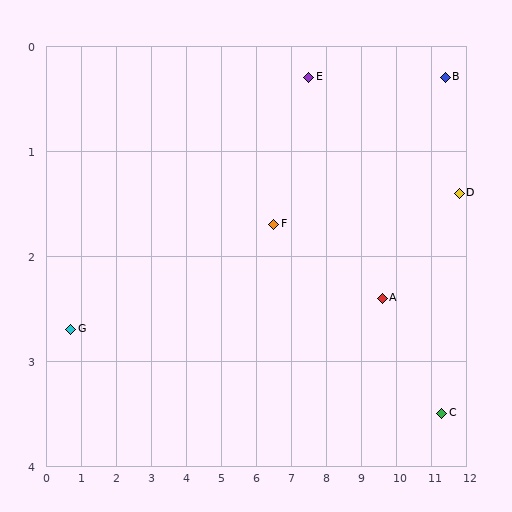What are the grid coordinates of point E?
Point E is at approximately (7.5, 0.3).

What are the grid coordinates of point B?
Point B is at approximately (11.4, 0.3).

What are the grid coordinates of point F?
Point F is at approximately (6.5, 1.7).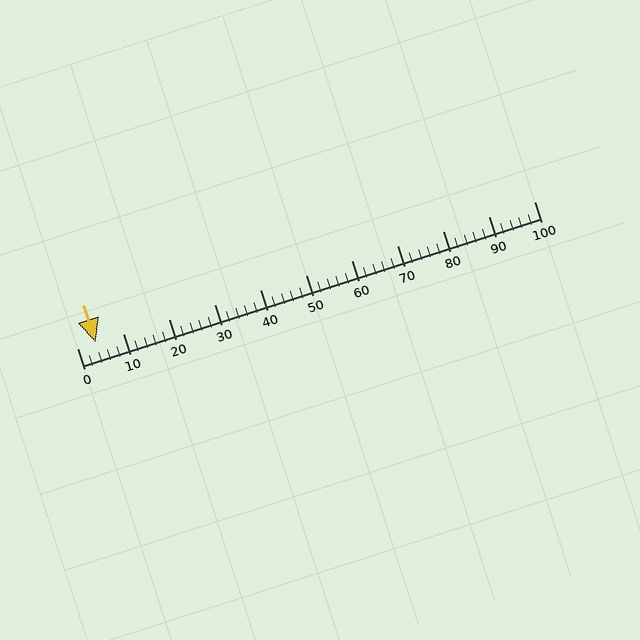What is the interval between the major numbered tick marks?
The major tick marks are spaced 10 units apart.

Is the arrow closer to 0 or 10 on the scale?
The arrow is closer to 0.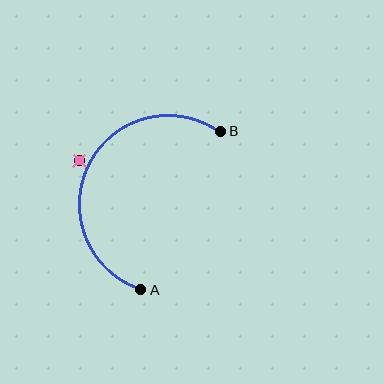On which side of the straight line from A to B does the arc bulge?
The arc bulges to the left of the straight line connecting A and B.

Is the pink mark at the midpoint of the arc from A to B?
No — the pink mark does not lie on the arc at all. It sits slightly outside the curve.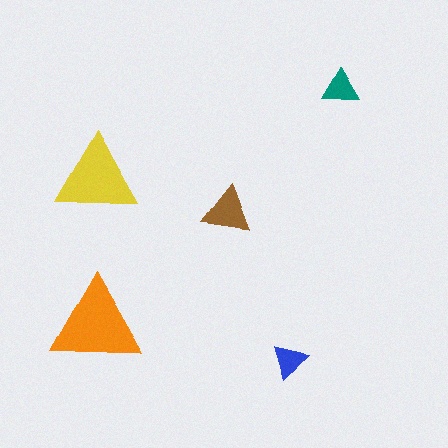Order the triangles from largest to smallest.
the orange one, the yellow one, the brown one, the teal one, the blue one.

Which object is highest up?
The teal triangle is topmost.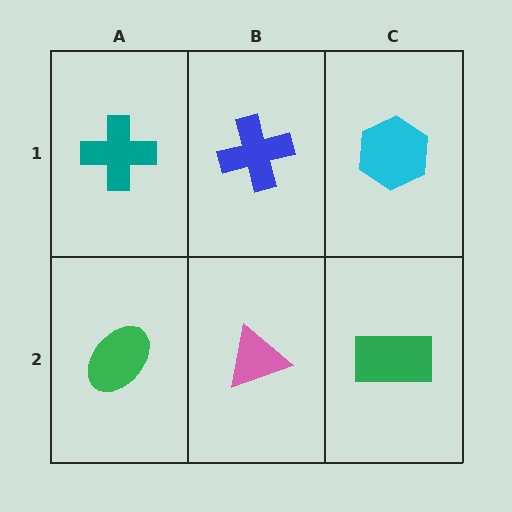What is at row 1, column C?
A cyan hexagon.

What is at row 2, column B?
A pink triangle.